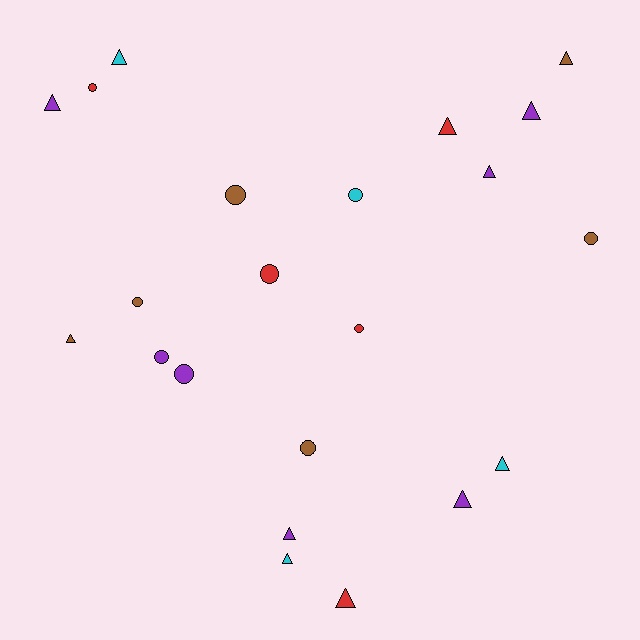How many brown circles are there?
There are 4 brown circles.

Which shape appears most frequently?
Triangle, with 12 objects.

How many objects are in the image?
There are 22 objects.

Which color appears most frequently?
Purple, with 7 objects.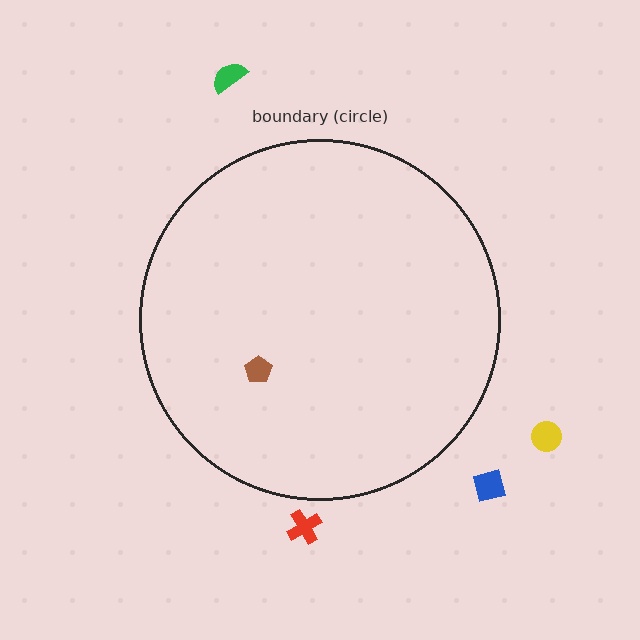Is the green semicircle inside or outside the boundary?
Outside.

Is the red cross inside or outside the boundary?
Outside.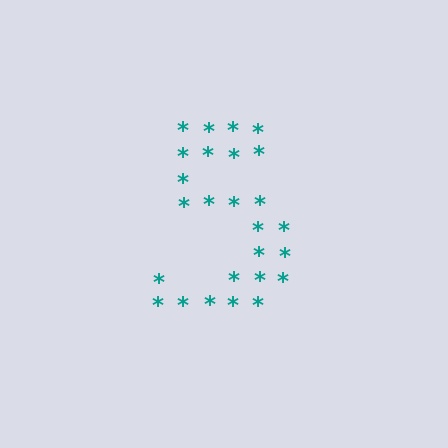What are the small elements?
The small elements are asterisks.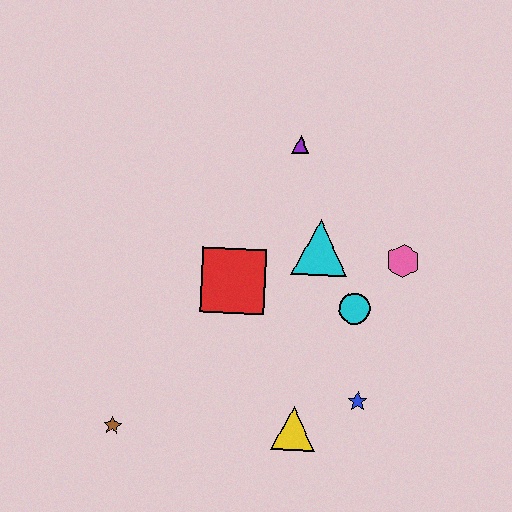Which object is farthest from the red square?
The brown star is farthest from the red square.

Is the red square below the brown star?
No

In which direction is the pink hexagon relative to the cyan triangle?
The pink hexagon is to the right of the cyan triangle.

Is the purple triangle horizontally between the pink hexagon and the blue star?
No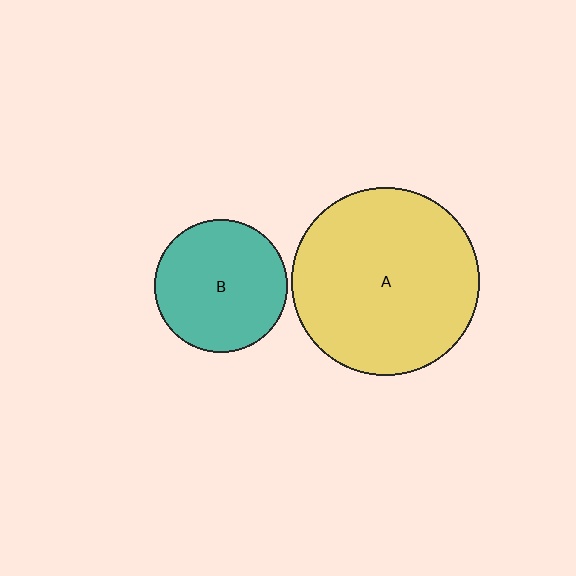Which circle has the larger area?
Circle A (yellow).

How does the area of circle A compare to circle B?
Approximately 2.0 times.